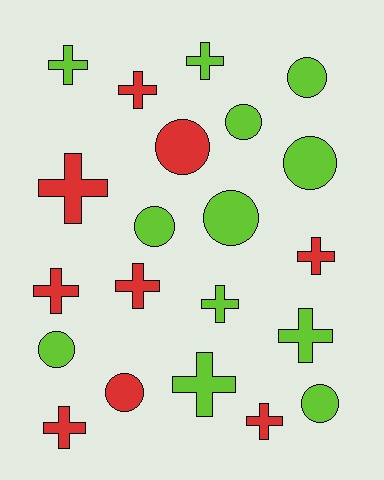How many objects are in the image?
There are 21 objects.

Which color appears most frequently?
Lime, with 12 objects.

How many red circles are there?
There are 2 red circles.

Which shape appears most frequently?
Cross, with 12 objects.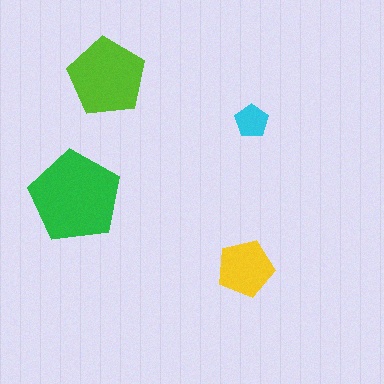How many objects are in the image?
There are 4 objects in the image.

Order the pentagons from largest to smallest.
the green one, the lime one, the yellow one, the cyan one.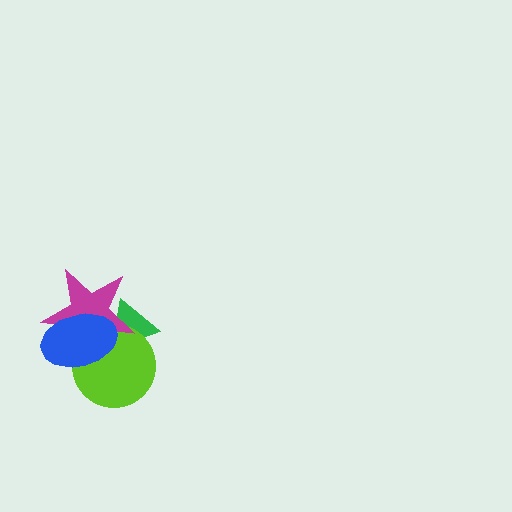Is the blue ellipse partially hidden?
No, no other shape covers it.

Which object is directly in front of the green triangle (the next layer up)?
The lime circle is directly in front of the green triangle.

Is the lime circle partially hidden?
Yes, it is partially covered by another shape.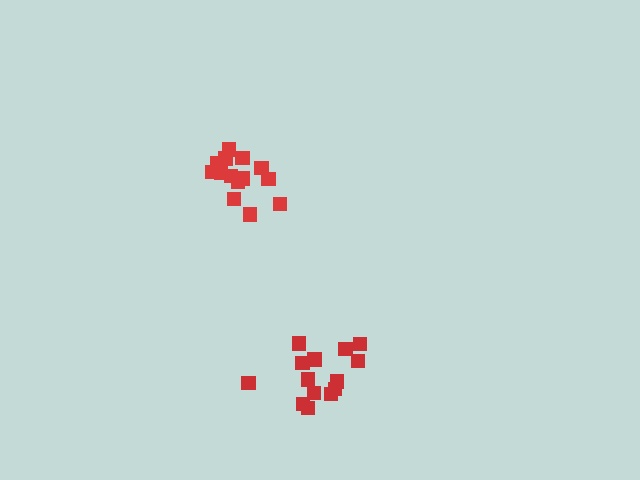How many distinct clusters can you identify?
There are 2 distinct clusters.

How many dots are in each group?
Group 1: 14 dots, Group 2: 14 dots (28 total).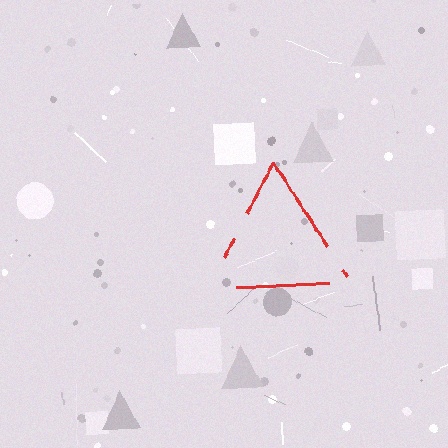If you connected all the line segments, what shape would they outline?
They would outline a triangle.